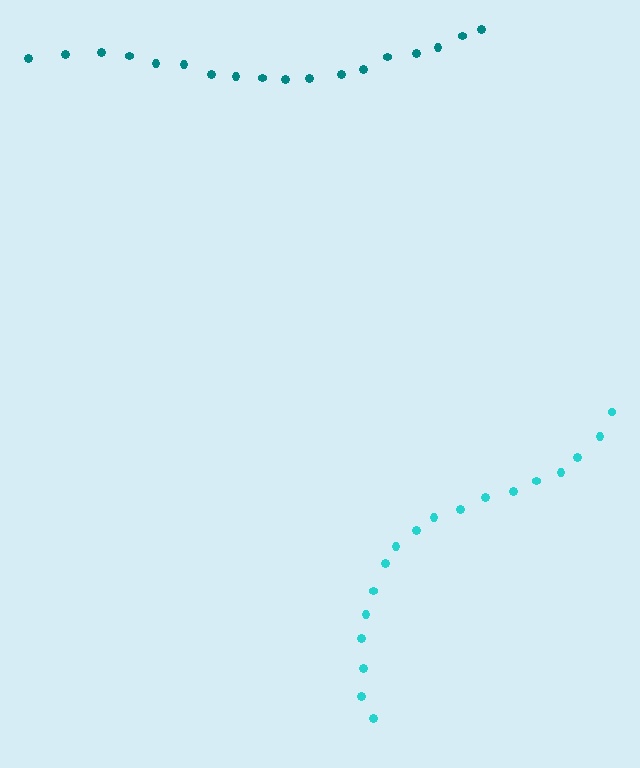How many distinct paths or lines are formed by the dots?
There are 2 distinct paths.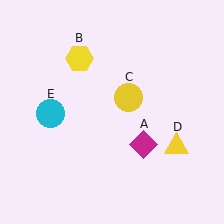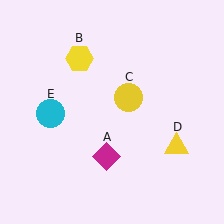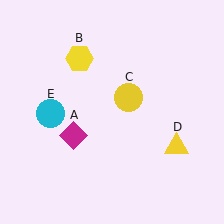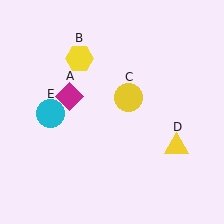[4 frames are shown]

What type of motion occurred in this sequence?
The magenta diamond (object A) rotated clockwise around the center of the scene.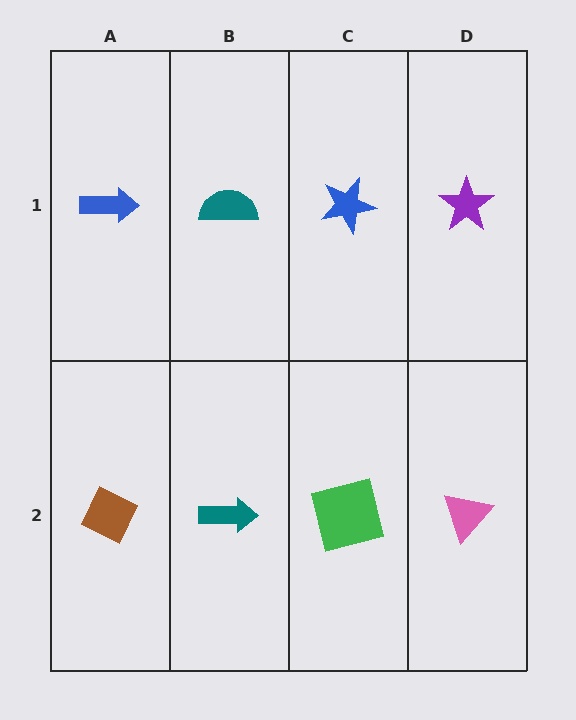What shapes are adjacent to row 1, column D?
A pink triangle (row 2, column D), a blue star (row 1, column C).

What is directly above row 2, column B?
A teal semicircle.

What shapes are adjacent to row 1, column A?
A brown diamond (row 2, column A), a teal semicircle (row 1, column B).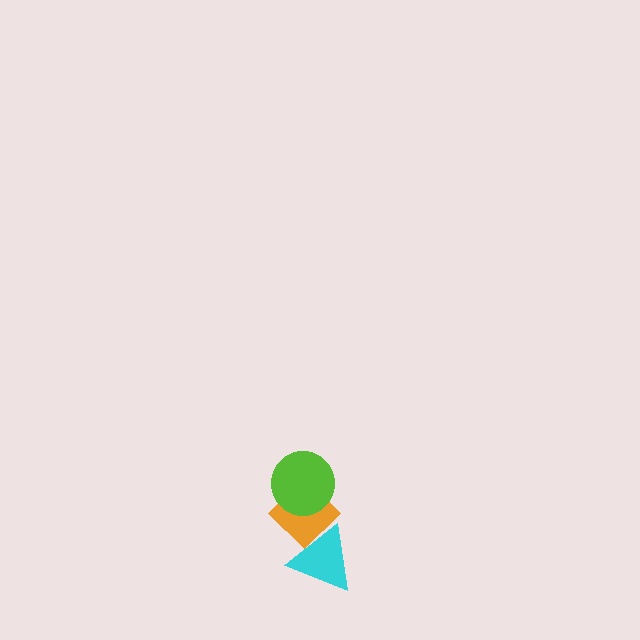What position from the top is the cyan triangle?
The cyan triangle is 3rd from the top.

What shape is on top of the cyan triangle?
The orange diamond is on top of the cyan triangle.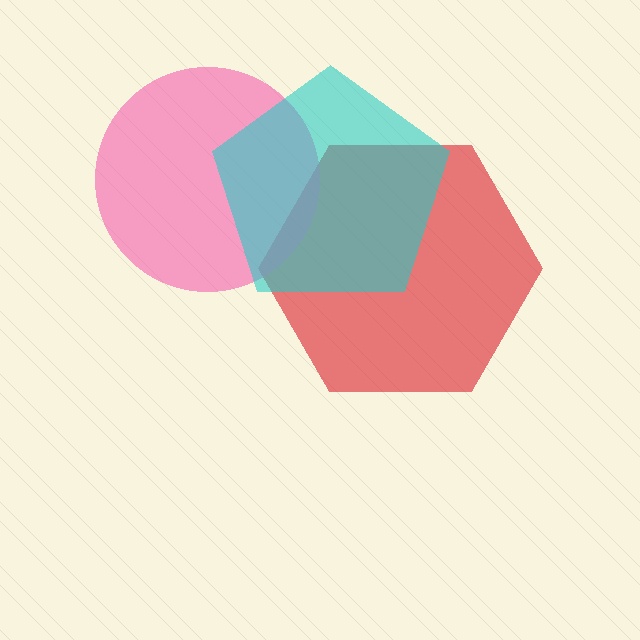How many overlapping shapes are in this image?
There are 3 overlapping shapes in the image.